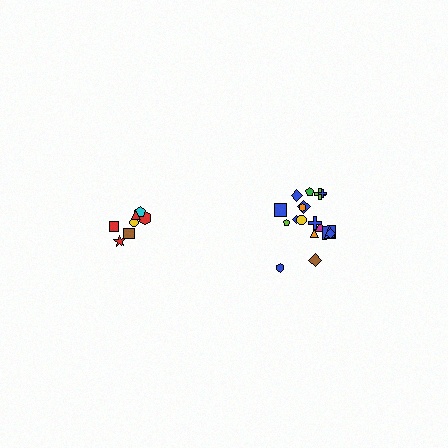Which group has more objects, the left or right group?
The right group.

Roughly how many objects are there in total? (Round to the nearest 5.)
Roughly 25 objects in total.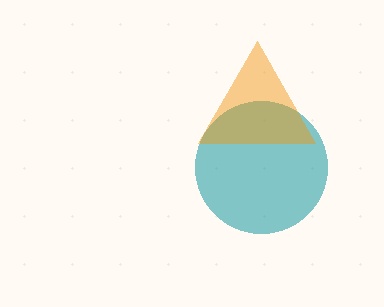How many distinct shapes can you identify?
There are 2 distinct shapes: a teal circle, an orange triangle.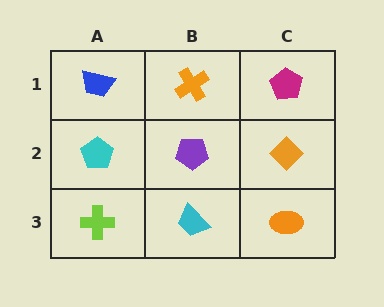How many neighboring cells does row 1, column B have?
3.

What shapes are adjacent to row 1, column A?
A cyan pentagon (row 2, column A), an orange cross (row 1, column B).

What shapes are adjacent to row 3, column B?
A purple pentagon (row 2, column B), a lime cross (row 3, column A), an orange ellipse (row 3, column C).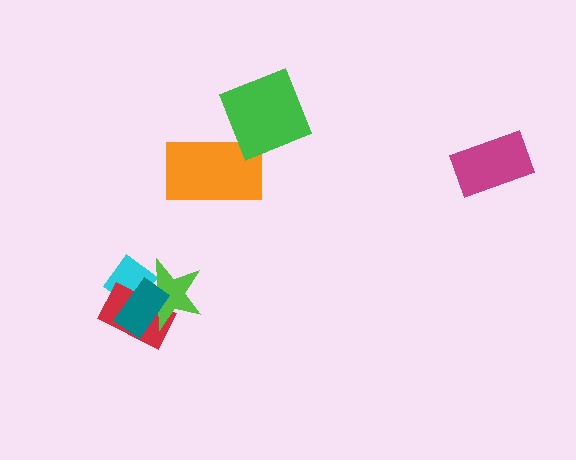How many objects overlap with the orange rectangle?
0 objects overlap with the orange rectangle.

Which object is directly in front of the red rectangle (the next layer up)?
The lime star is directly in front of the red rectangle.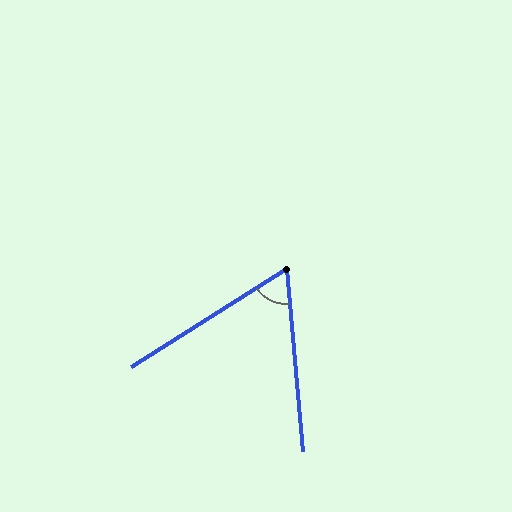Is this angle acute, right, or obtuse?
It is acute.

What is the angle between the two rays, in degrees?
Approximately 63 degrees.